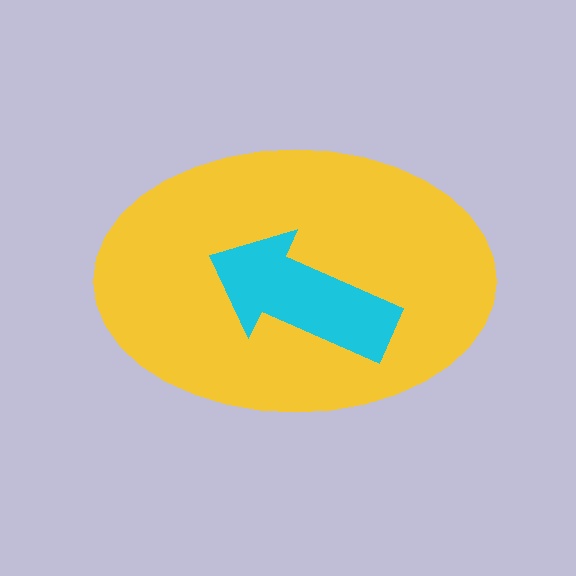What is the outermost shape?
The yellow ellipse.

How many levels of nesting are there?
2.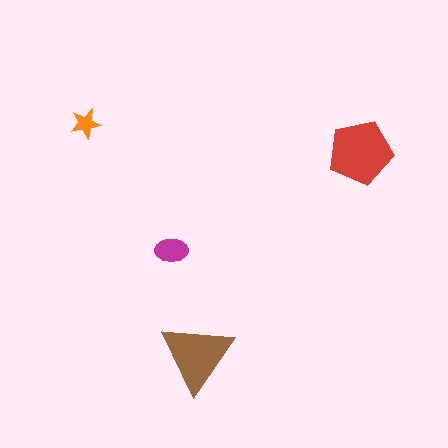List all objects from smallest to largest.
The orange star, the magenta ellipse, the brown triangle, the red pentagon.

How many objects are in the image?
There are 4 objects in the image.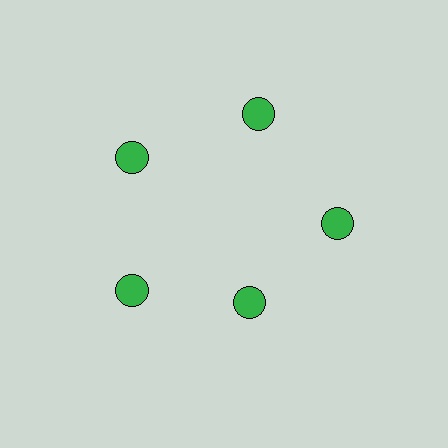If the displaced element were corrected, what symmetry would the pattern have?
It would have 5-fold rotational symmetry — the pattern would map onto itself every 72 degrees.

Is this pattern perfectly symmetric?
No. The 5 green circles are arranged in a ring, but one element near the 5 o'clock position is pulled inward toward the center, breaking the 5-fold rotational symmetry.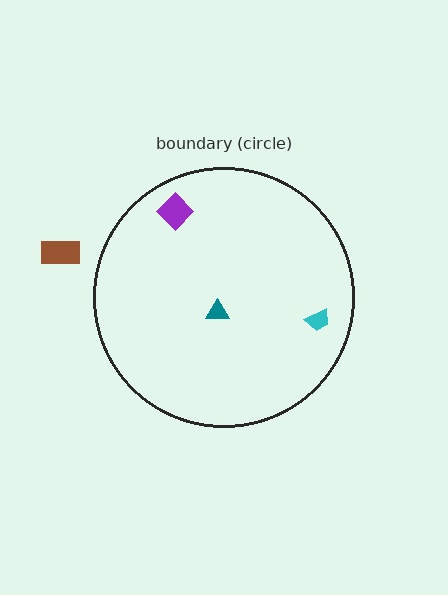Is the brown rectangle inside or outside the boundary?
Outside.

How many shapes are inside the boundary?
3 inside, 1 outside.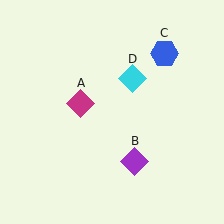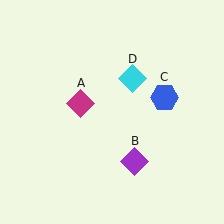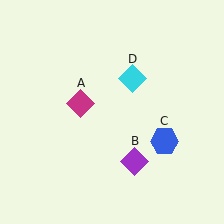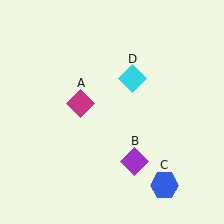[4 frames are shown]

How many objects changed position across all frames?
1 object changed position: blue hexagon (object C).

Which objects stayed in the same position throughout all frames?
Magenta diamond (object A) and purple diamond (object B) and cyan diamond (object D) remained stationary.